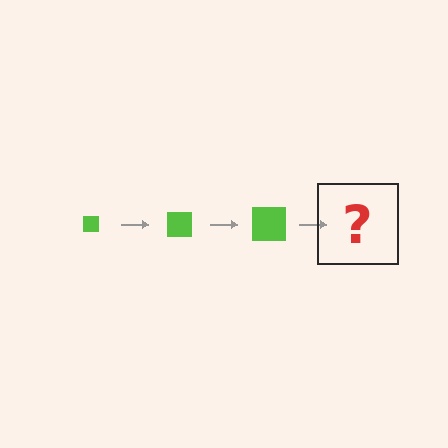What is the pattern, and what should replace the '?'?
The pattern is that the square gets progressively larger each step. The '?' should be a lime square, larger than the previous one.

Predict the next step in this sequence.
The next step is a lime square, larger than the previous one.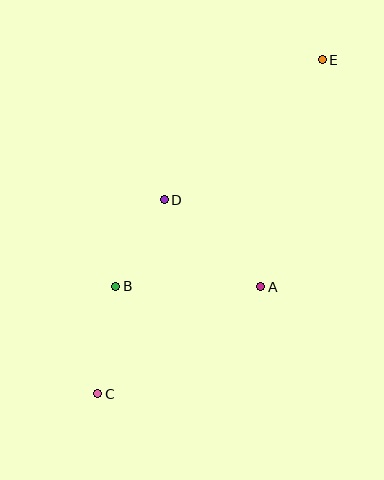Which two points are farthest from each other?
Points C and E are farthest from each other.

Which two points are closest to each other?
Points B and D are closest to each other.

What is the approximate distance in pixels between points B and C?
The distance between B and C is approximately 109 pixels.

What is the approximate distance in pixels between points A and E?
The distance between A and E is approximately 236 pixels.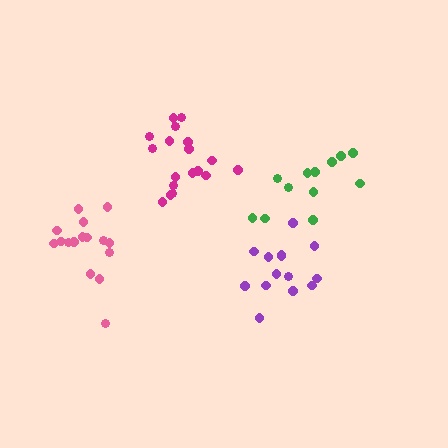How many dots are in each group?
Group 1: 12 dots, Group 2: 18 dots, Group 3: 14 dots, Group 4: 16 dots (60 total).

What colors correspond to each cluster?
The clusters are colored: green, magenta, purple, pink.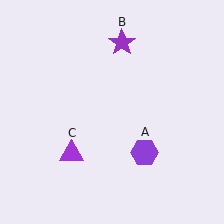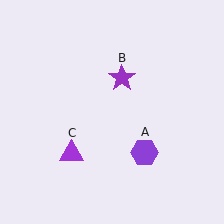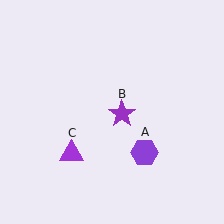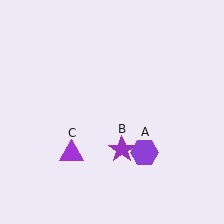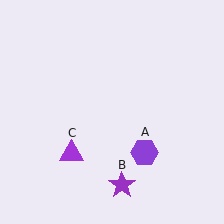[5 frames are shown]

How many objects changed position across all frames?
1 object changed position: purple star (object B).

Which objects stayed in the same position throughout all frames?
Purple hexagon (object A) and purple triangle (object C) remained stationary.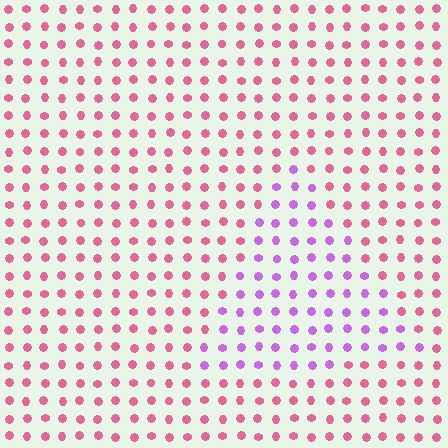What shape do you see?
I see a triangle.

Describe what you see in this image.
The image is filled with small pink elements in a uniform arrangement. A triangle-shaped region is visible where the elements are tinted to a slightly different hue, forming a subtle color boundary.